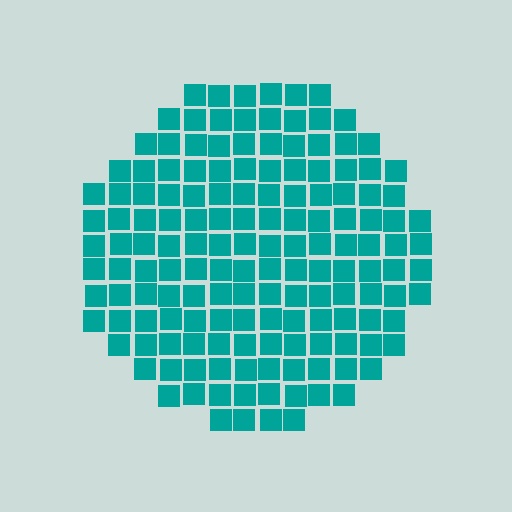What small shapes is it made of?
It is made of small squares.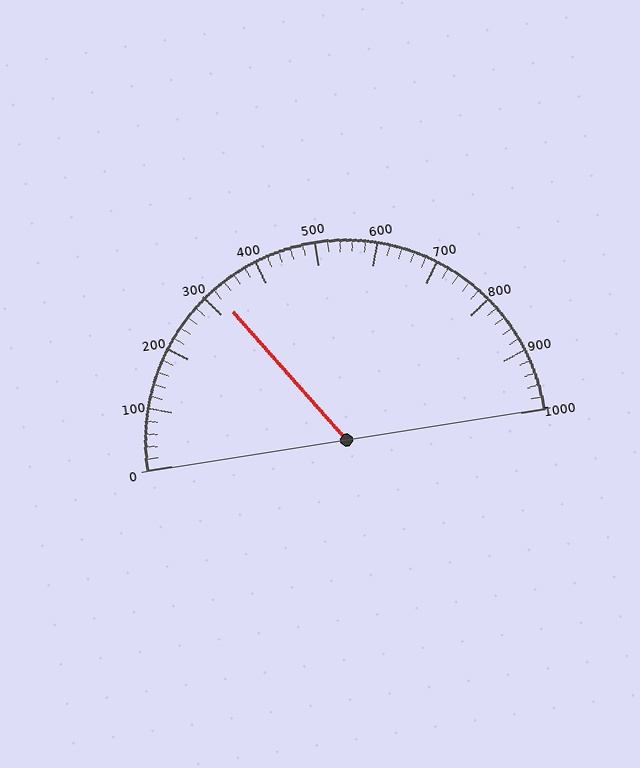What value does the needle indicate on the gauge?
The needle indicates approximately 320.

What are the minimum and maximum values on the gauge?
The gauge ranges from 0 to 1000.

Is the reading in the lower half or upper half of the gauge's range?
The reading is in the lower half of the range (0 to 1000).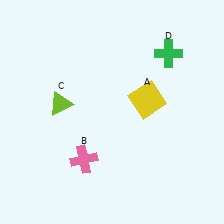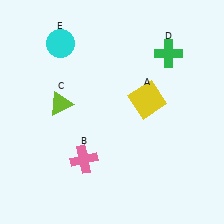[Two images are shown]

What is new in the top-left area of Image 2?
A cyan circle (E) was added in the top-left area of Image 2.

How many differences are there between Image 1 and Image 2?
There is 1 difference between the two images.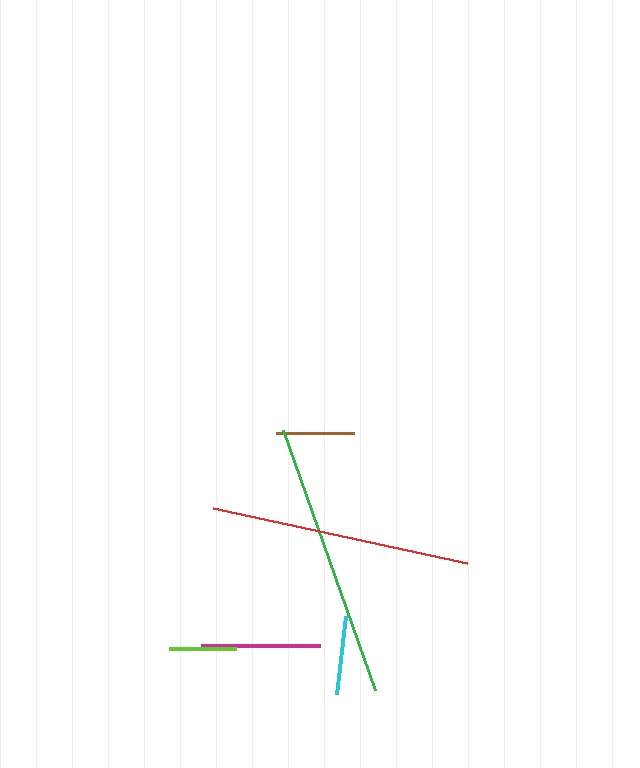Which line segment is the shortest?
The lime line is the shortest at approximately 68 pixels.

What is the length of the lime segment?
The lime segment is approximately 68 pixels long.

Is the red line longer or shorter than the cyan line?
The red line is longer than the cyan line.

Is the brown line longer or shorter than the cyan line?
The cyan line is longer than the brown line.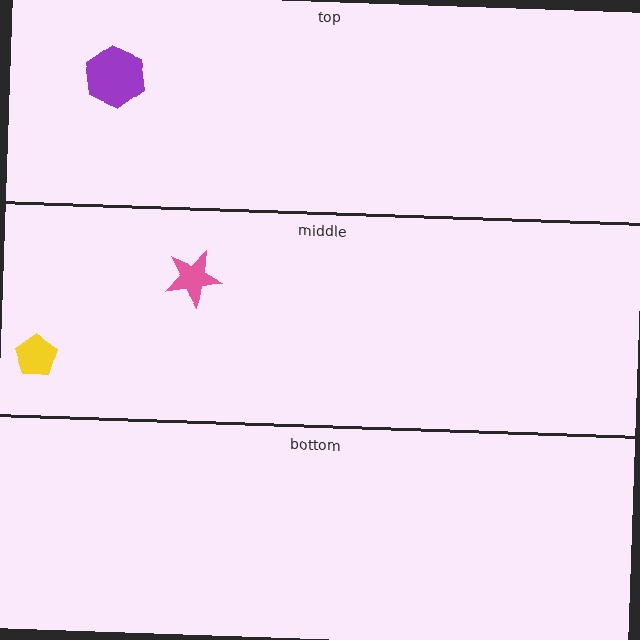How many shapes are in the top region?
1.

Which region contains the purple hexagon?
The top region.